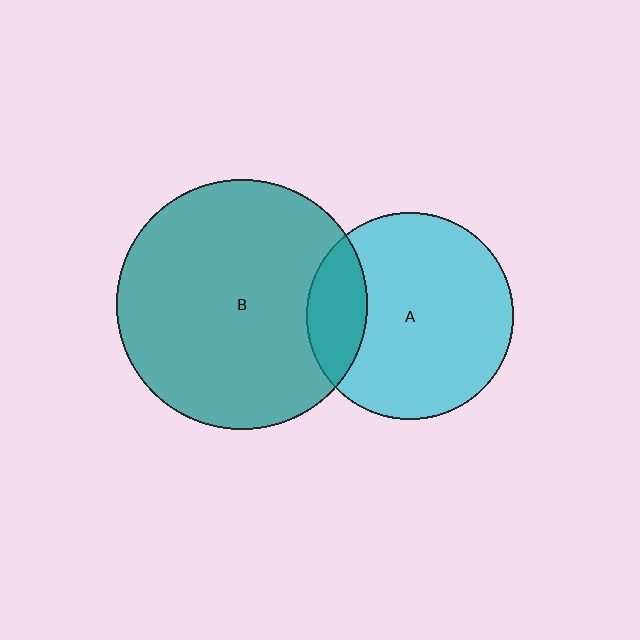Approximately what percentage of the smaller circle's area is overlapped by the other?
Approximately 20%.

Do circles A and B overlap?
Yes.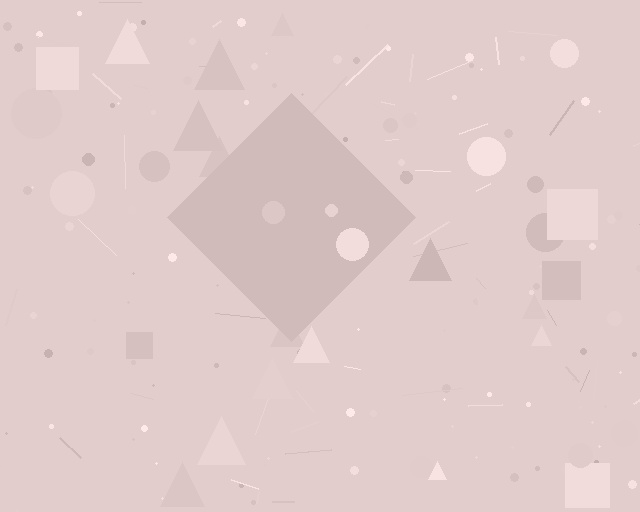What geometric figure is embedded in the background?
A diamond is embedded in the background.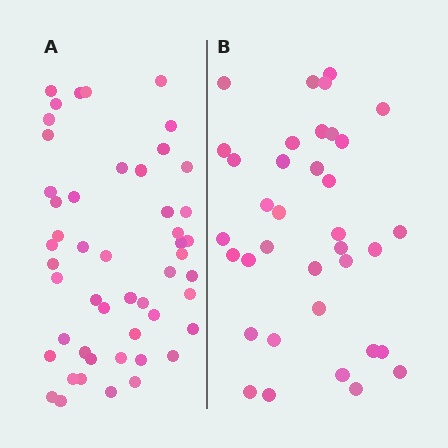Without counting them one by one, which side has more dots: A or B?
Region A (the left region) has more dots.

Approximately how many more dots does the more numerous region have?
Region A has approximately 15 more dots than region B.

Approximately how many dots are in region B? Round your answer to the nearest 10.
About 40 dots. (The exact count is 36, which rounds to 40.)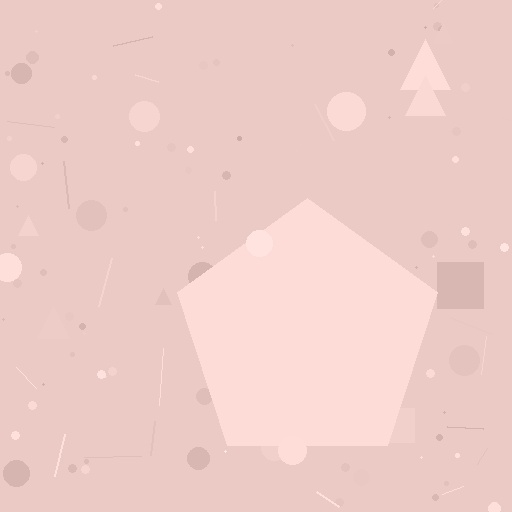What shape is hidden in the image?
A pentagon is hidden in the image.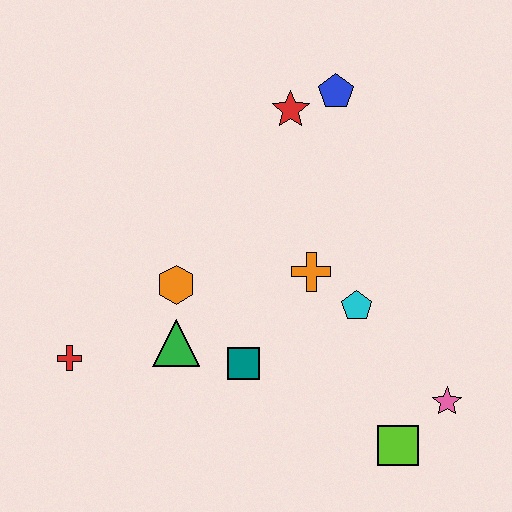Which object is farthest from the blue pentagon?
The red cross is farthest from the blue pentagon.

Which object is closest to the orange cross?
The cyan pentagon is closest to the orange cross.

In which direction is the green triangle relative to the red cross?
The green triangle is to the right of the red cross.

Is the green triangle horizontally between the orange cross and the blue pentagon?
No